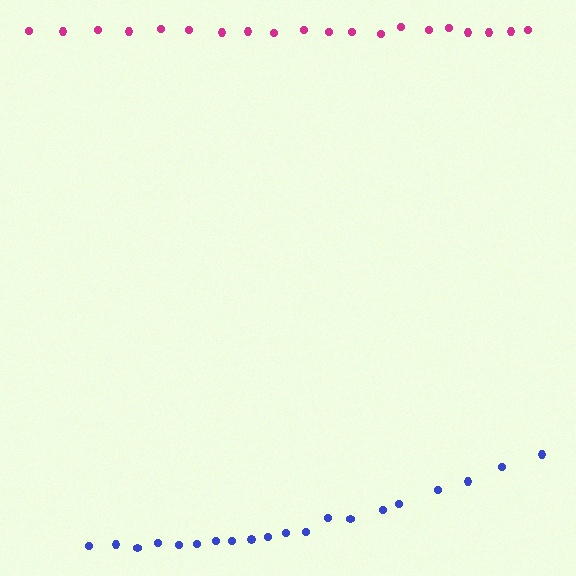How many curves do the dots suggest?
There are 2 distinct paths.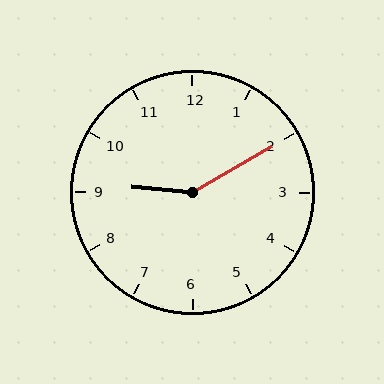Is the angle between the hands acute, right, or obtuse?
It is obtuse.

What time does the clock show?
9:10.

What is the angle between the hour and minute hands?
Approximately 145 degrees.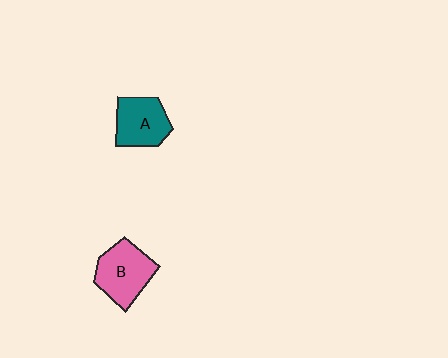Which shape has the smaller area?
Shape A (teal).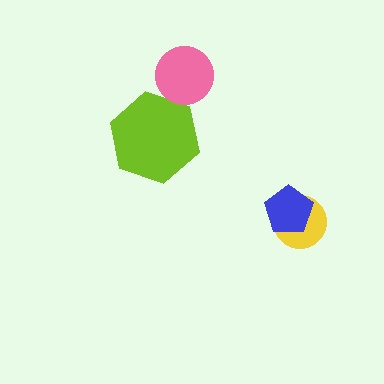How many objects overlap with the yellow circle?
1 object overlaps with the yellow circle.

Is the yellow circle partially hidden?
Yes, it is partially covered by another shape.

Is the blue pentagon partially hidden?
No, no other shape covers it.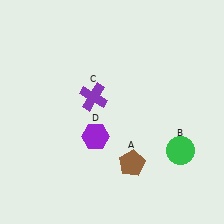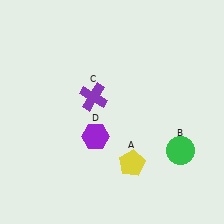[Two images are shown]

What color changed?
The pentagon (A) changed from brown in Image 1 to yellow in Image 2.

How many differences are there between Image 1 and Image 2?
There is 1 difference between the two images.